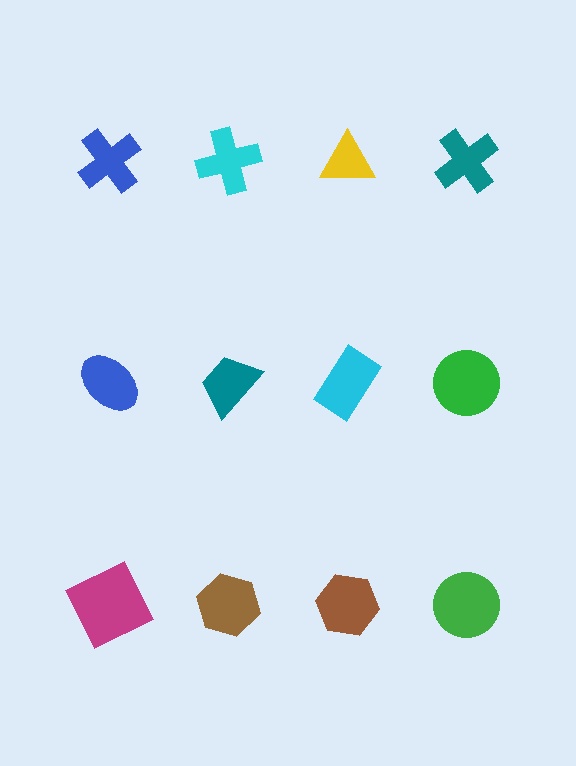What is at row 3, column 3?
A brown hexagon.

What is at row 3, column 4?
A green circle.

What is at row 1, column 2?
A cyan cross.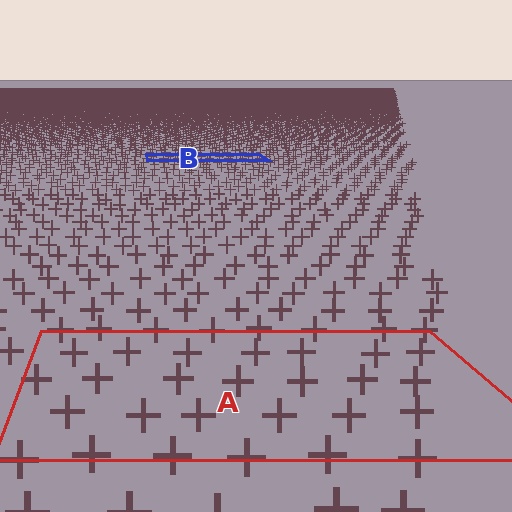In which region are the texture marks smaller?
The texture marks are smaller in region B, because it is farther away.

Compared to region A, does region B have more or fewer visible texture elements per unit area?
Region B has more texture elements per unit area — they are packed more densely because it is farther away.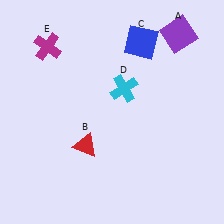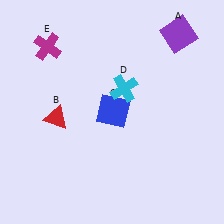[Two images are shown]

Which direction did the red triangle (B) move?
The red triangle (B) moved left.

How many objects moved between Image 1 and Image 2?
2 objects moved between the two images.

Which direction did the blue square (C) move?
The blue square (C) moved down.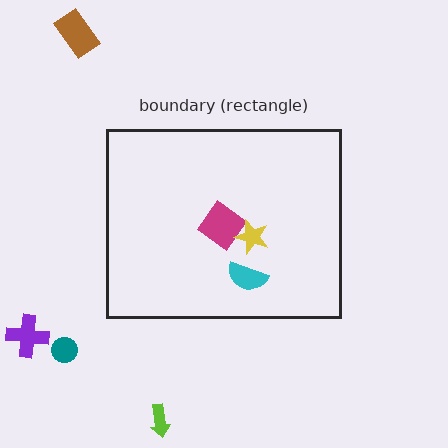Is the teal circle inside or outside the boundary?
Outside.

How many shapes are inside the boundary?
3 inside, 4 outside.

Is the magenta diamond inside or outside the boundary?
Inside.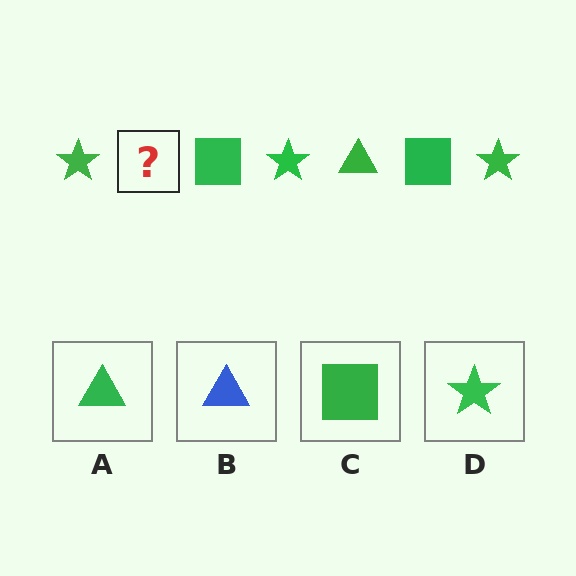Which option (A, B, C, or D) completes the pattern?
A.